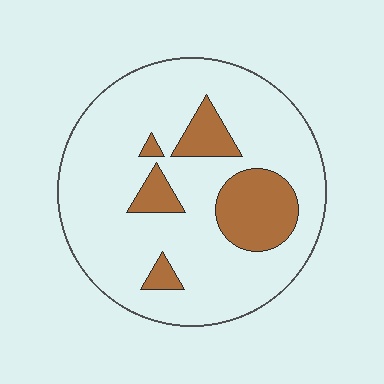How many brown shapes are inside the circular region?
5.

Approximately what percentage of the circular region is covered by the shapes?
Approximately 20%.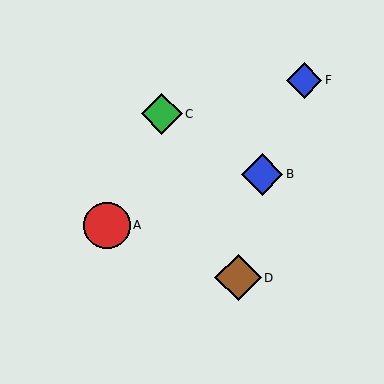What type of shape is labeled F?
Shape F is a blue diamond.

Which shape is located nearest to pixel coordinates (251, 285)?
The brown diamond (labeled D) at (238, 278) is nearest to that location.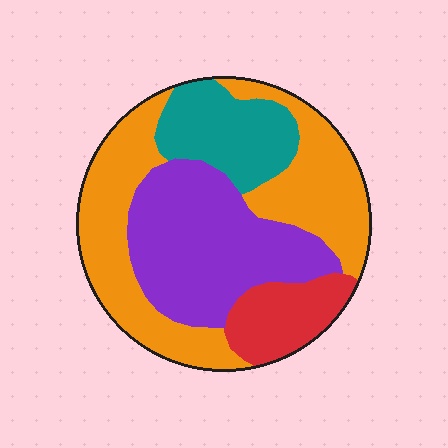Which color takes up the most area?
Orange, at roughly 40%.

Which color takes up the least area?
Red, at roughly 10%.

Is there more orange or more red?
Orange.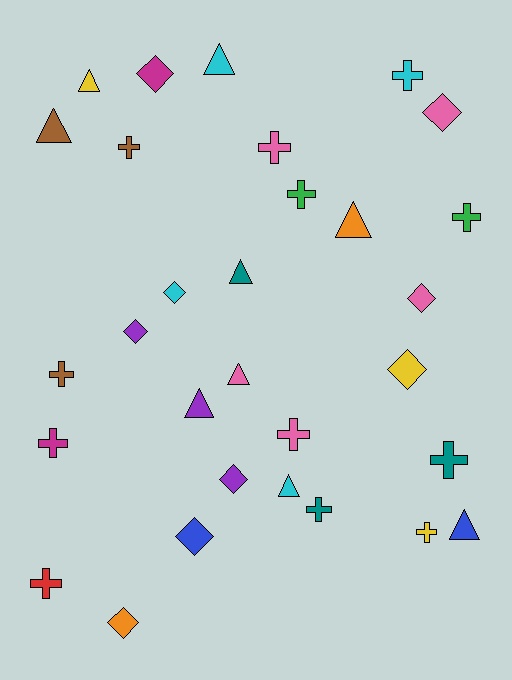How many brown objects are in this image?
There are 3 brown objects.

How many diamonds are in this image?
There are 9 diamonds.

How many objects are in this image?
There are 30 objects.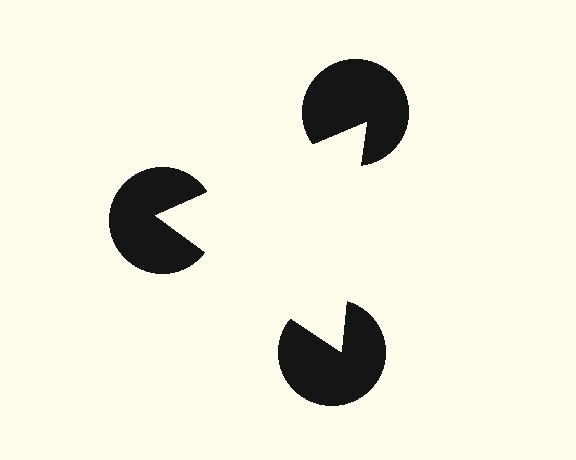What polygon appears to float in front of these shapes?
An illusory triangle — its edges are inferred from the aligned wedge cuts in the pac-man discs, not physically drawn.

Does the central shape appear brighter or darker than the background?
It typically appears slightly brighter than the background, even though no actual brightness change is drawn.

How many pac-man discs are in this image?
There are 3 — one at each vertex of the illusory triangle.